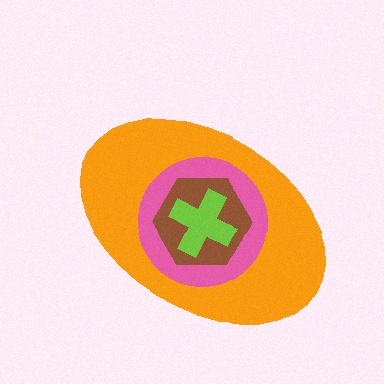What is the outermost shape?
The orange ellipse.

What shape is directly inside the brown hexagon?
The lime cross.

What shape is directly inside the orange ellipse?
The pink circle.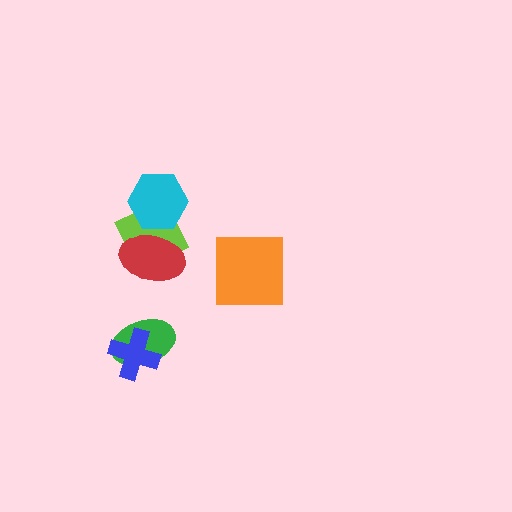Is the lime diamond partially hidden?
Yes, it is partially covered by another shape.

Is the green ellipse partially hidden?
Yes, it is partially covered by another shape.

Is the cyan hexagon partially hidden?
Yes, it is partially covered by another shape.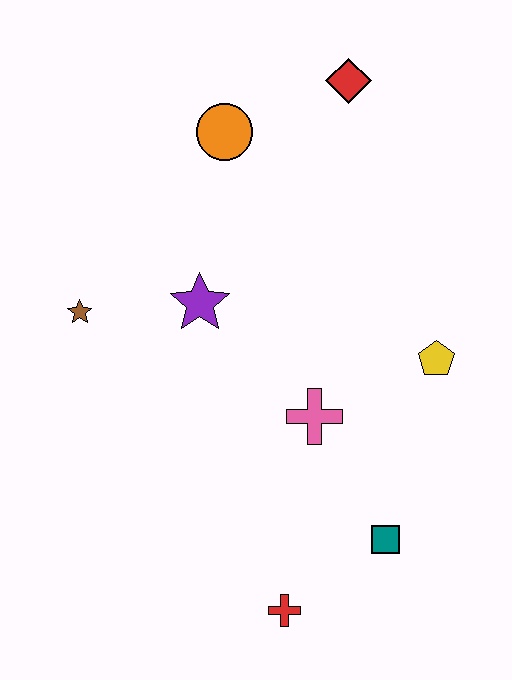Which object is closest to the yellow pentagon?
The pink cross is closest to the yellow pentagon.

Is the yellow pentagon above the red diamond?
No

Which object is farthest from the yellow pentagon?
The brown star is farthest from the yellow pentagon.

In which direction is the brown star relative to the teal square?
The brown star is to the left of the teal square.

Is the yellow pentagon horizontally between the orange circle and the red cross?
No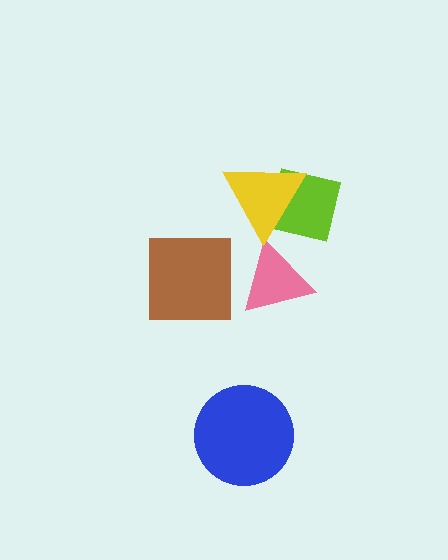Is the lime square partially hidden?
Yes, it is partially covered by another shape.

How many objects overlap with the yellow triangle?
1 object overlaps with the yellow triangle.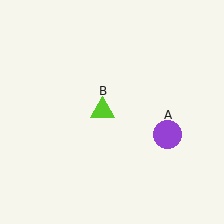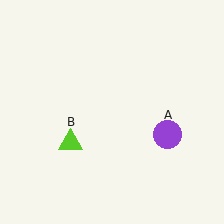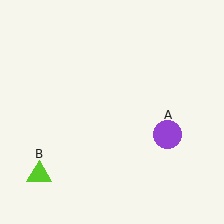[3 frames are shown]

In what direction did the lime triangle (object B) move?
The lime triangle (object B) moved down and to the left.